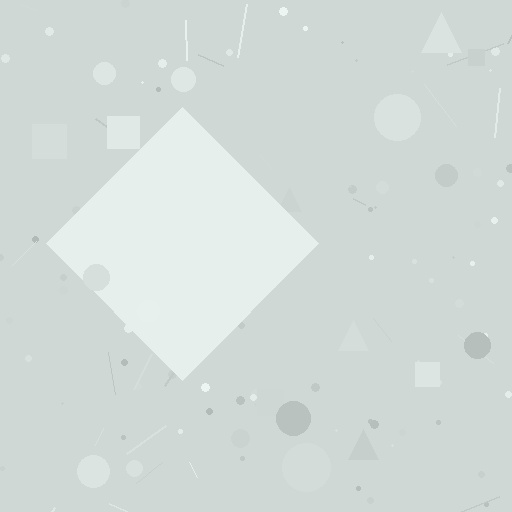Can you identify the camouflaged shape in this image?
The camouflaged shape is a diamond.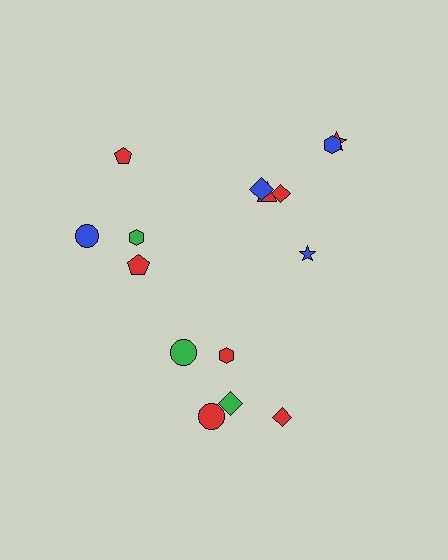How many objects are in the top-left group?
There are 4 objects.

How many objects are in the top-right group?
There are 6 objects.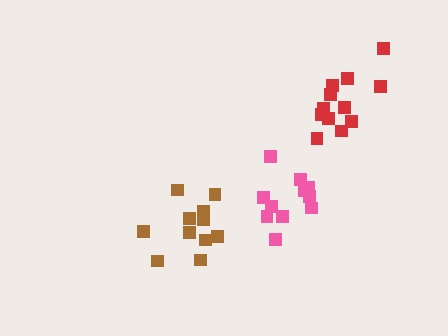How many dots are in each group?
Group 1: 11 dots, Group 2: 12 dots, Group 3: 11 dots (34 total).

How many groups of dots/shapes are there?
There are 3 groups.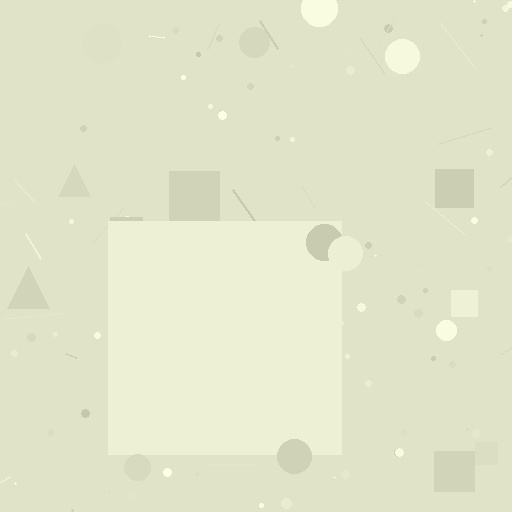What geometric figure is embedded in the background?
A square is embedded in the background.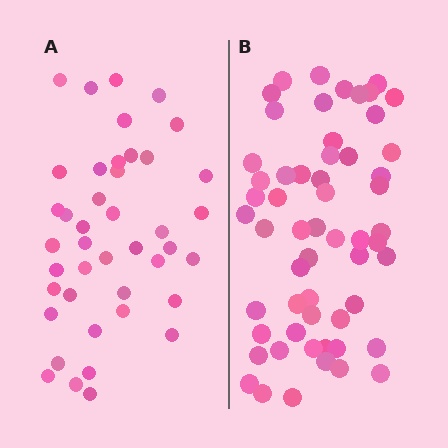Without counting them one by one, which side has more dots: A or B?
Region B (the right region) has more dots.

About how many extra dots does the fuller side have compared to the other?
Region B has approximately 15 more dots than region A.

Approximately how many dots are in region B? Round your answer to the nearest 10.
About 60 dots. (The exact count is 57, which rounds to 60.)